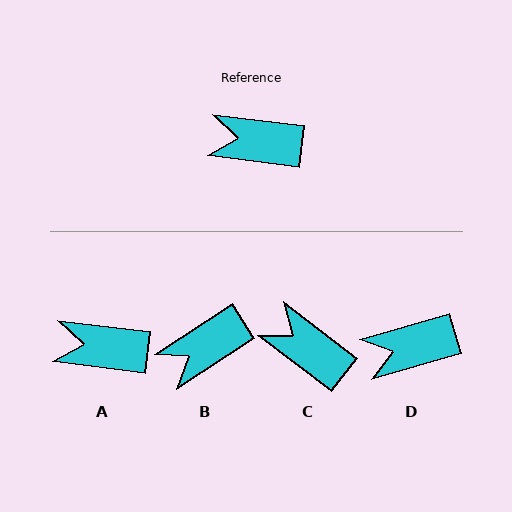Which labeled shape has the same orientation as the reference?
A.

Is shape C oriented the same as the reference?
No, it is off by about 30 degrees.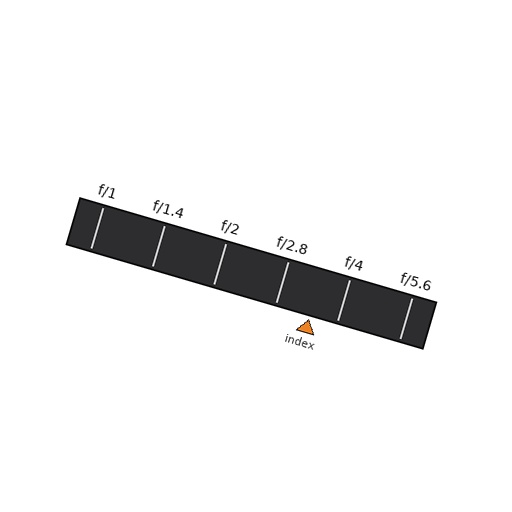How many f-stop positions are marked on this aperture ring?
There are 6 f-stop positions marked.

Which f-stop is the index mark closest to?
The index mark is closest to f/4.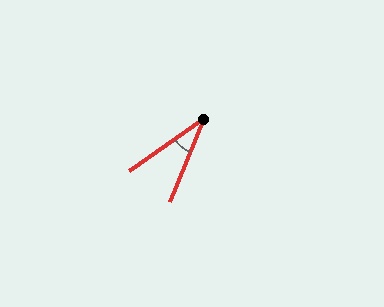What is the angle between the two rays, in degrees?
Approximately 33 degrees.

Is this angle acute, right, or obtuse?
It is acute.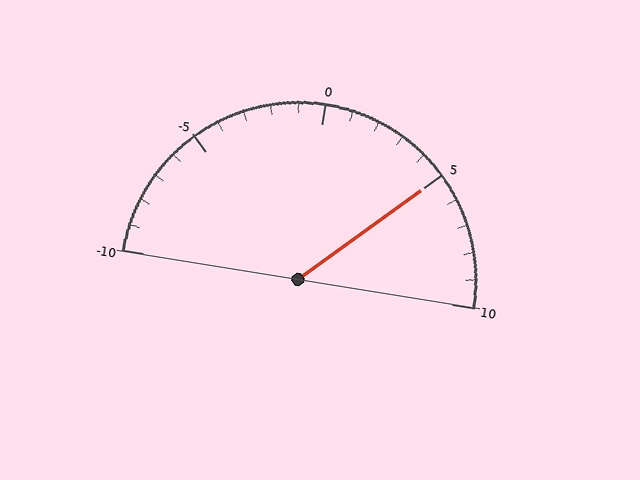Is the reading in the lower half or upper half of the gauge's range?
The reading is in the upper half of the range (-10 to 10).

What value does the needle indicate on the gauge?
The needle indicates approximately 5.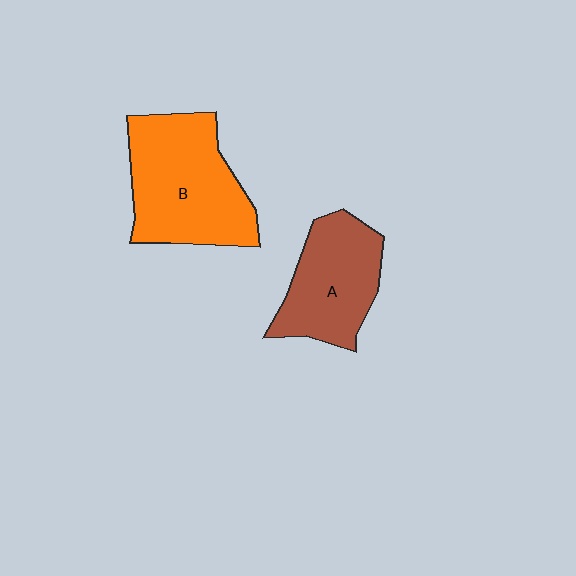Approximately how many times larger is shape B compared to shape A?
Approximately 1.3 times.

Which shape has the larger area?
Shape B (orange).